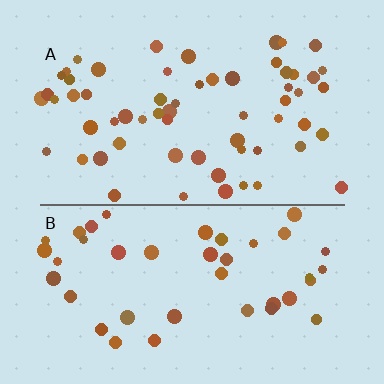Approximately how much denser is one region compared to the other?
Approximately 1.5× — region A over region B.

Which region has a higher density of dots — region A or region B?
A (the top).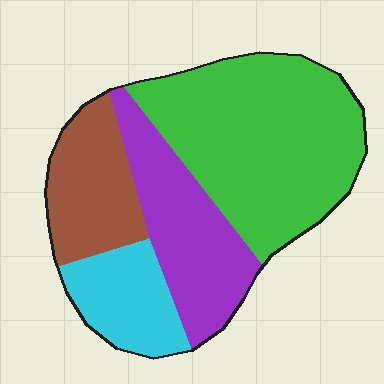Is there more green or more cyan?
Green.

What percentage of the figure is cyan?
Cyan covers roughly 15% of the figure.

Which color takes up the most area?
Green, at roughly 45%.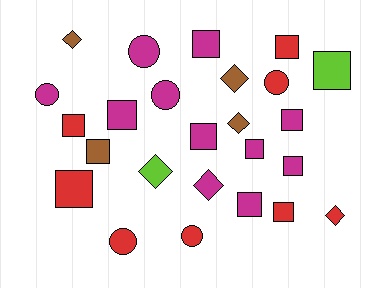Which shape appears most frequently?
Square, with 13 objects.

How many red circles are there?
There are 3 red circles.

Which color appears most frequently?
Magenta, with 11 objects.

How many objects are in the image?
There are 25 objects.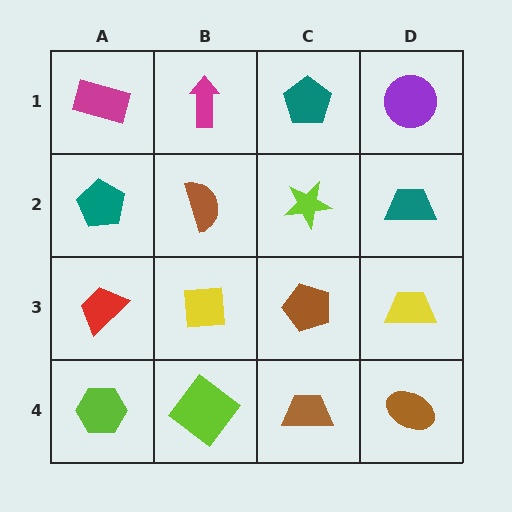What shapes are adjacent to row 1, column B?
A brown semicircle (row 2, column B), a magenta rectangle (row 1, column A), a teal pentagon (row 1, column C).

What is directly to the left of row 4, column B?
A lime hexagon.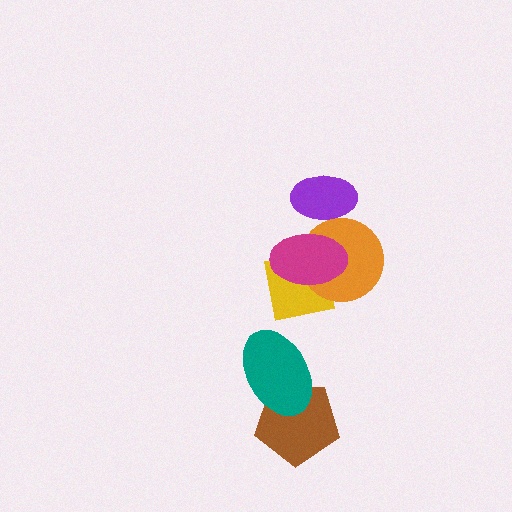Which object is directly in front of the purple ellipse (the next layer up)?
The orange circle is directly in front of the purple ellipse.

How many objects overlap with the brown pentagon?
1 object overlaps with the brown pentagon.